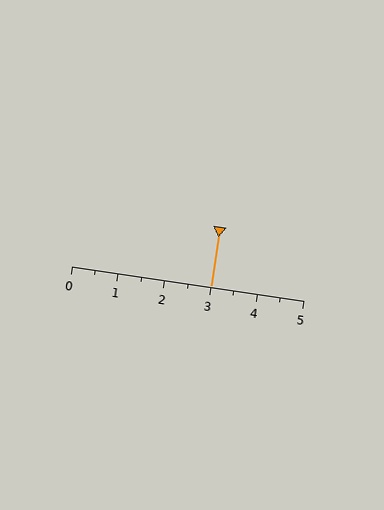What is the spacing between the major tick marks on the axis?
The major ticks are spaced 1 apart.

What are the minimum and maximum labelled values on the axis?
The axis runs from 0 to 5.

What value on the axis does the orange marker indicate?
The marker indicates approximately 3.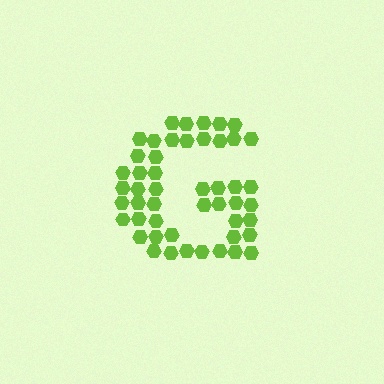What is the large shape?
The large shape is the letter G.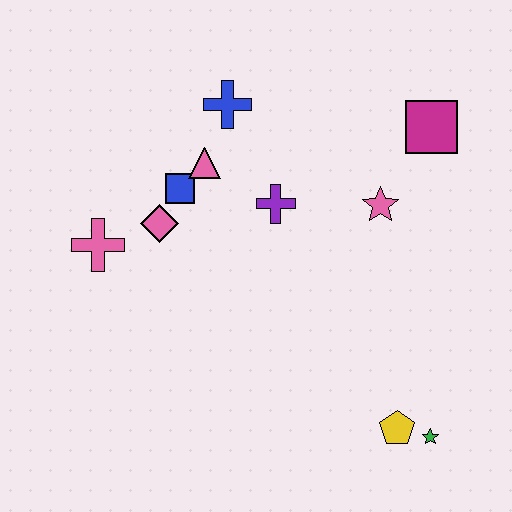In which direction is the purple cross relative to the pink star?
The purple cross is to the left of the pink star.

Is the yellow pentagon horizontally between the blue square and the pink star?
No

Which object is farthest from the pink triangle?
The green star is farthest from the pink triangle.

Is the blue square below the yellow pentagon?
No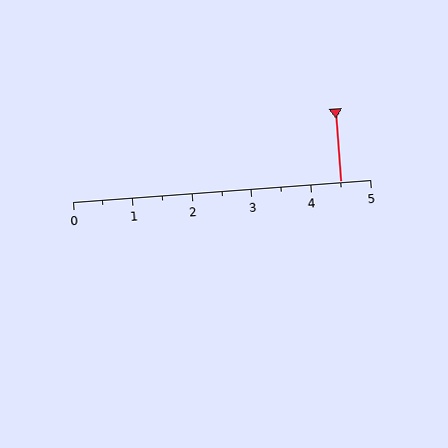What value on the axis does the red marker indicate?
The marker indicates approximately 4.5.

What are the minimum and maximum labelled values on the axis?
The axis runs from 0 to 5.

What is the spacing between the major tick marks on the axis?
The major ticks are spaced 1 apart.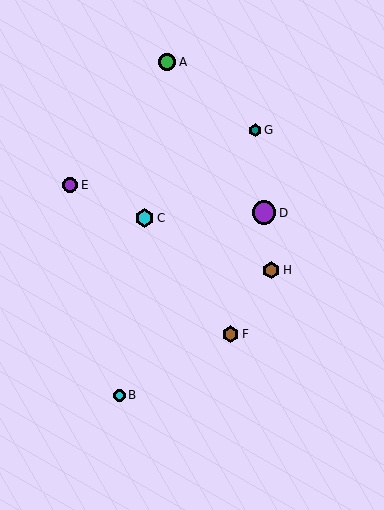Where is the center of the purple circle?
The center of the purple circle is at (70, 185).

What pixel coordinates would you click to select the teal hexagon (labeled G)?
Click at (255, 130) to select the teal hexagon G.